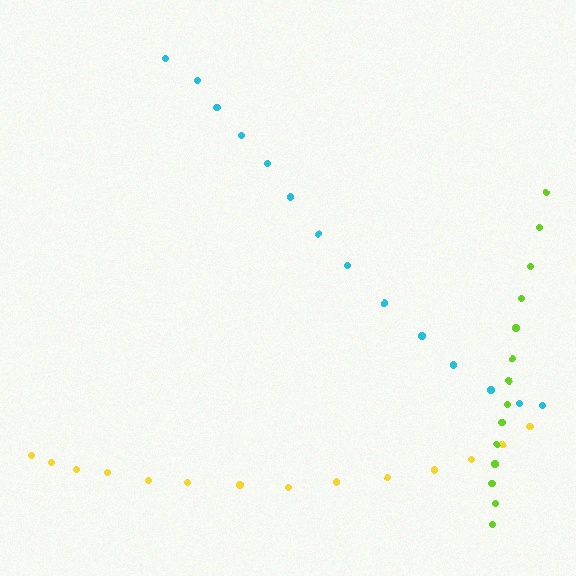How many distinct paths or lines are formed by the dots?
There are 3 distinct paths.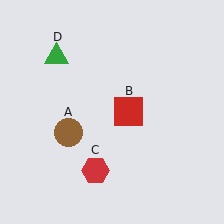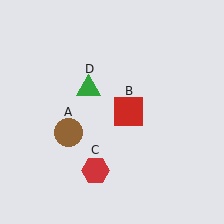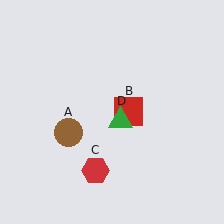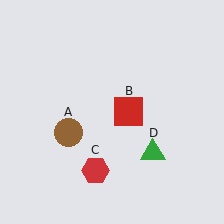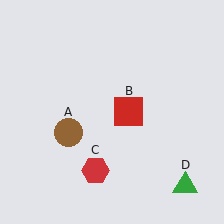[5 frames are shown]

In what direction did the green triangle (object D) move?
The green triangle (object D) moved down and to the right.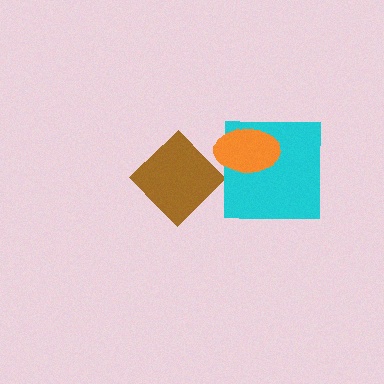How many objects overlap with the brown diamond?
0 objects overlap with the brown diamond.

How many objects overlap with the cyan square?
1 object overlaps with the cyan square.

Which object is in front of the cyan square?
The orange ellipse is in front of the cyan square.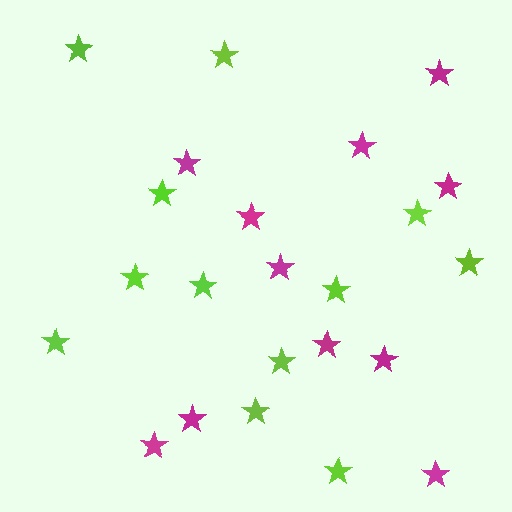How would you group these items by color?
There are 2 groups: one group of lime stars (12) and one group of magenta stars (11).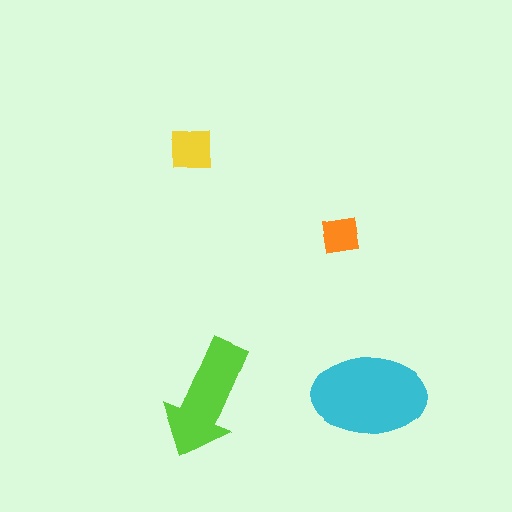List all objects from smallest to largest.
The orange square, the yellow square, the lime arrow, the cyan ellipse.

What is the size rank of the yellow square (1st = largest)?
3rd.